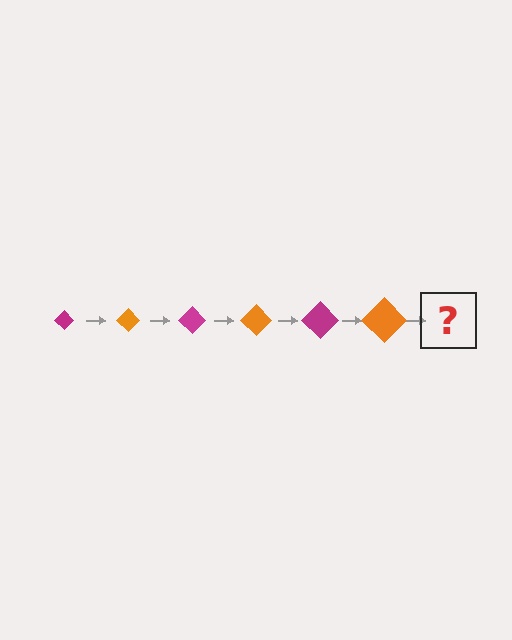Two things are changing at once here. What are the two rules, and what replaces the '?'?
The two rules are that the diamond grows larger each step and the color cycles through magenta and orange. The '?' should be a magenta diamond, larger than the previous one.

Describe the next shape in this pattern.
It should be a magenta diamond, larger than the previous one.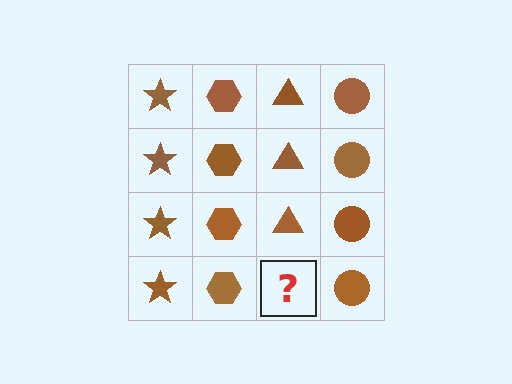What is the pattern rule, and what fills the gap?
The rule is that each column has a consistent shape. The gap should be filled with a brown triangle.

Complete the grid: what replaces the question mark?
The question mark should be replaced with a brown triangle.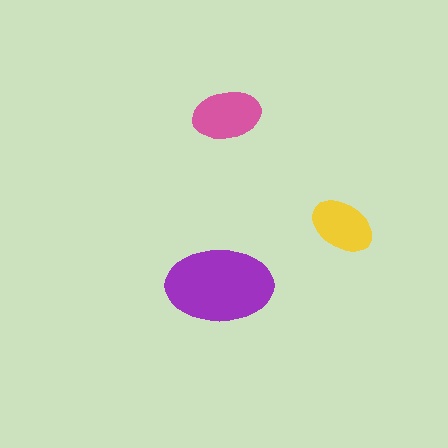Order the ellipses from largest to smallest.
the purple one, the pink one, the yellow one.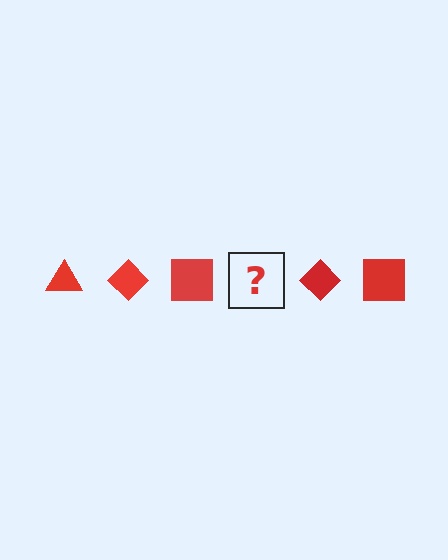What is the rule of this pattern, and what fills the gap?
The rule is that the pattern cycles through triangle, diamond, square shapes in red. The gap should be filled with a red triangle.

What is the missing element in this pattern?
The missing element is a red triangle.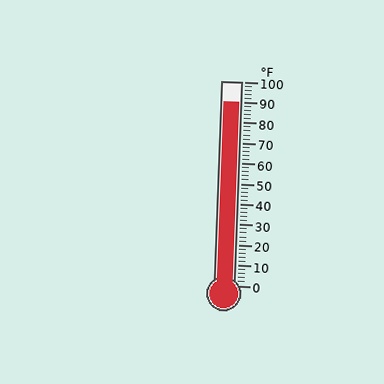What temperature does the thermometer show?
The thermometer shows approximately 90°F.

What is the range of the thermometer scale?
The thermometer scale ranges from 0°F to 100°F.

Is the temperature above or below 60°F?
The temperature is above 60°F.